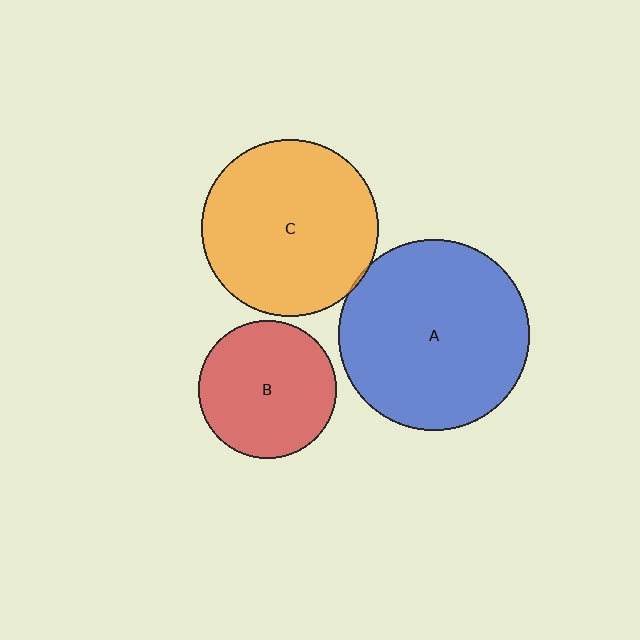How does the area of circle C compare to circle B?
Approximately 1.7 times.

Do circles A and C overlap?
Yes.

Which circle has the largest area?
Circle A (blue).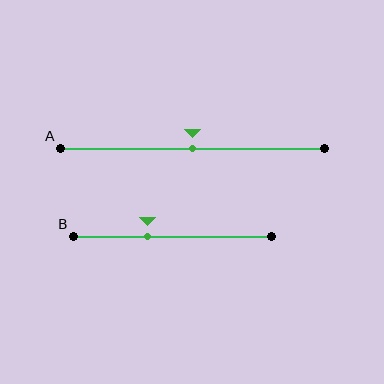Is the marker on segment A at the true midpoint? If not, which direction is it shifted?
Yes, the marker on segment A is at the true midpoint.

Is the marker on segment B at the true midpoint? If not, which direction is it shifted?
No, the marker on segment B is shifted to the left by about 13% of the segment length.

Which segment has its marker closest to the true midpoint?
Segment A has its marker closest to the true midpoint.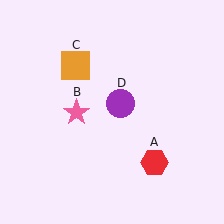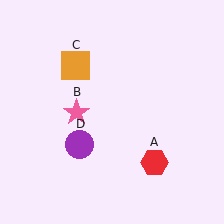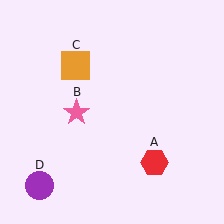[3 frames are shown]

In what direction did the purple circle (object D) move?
The purple circle (object D) moved down and to the left.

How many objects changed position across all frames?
1 object changed position: purple circle (object D).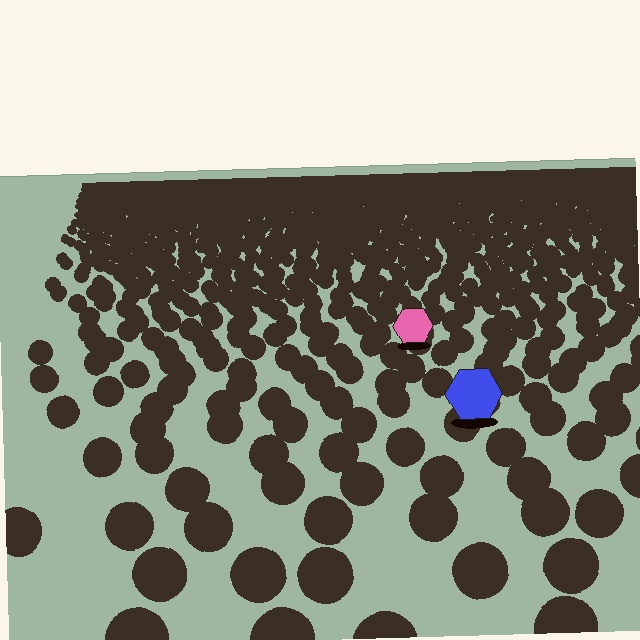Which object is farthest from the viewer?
The pink hexagon is farthest from the viewer. It appears smaller and the ground texture around it is denser.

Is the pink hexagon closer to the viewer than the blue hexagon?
No. The blue hexagon is closer — you can tell from the texture gradient: the ground texture is coarser near it.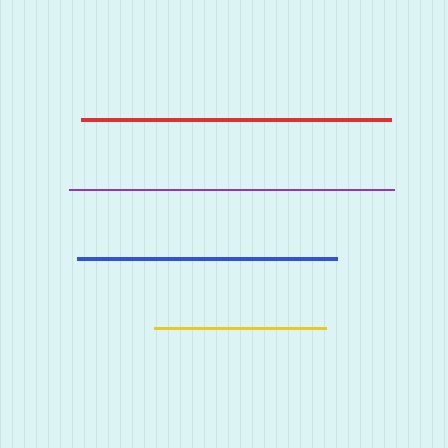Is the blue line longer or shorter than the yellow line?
The blue line is longer than the yellow line.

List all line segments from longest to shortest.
From longest to shortest: purple, red, blue, yellow.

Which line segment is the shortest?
The yellow line is the shortest at approximately 172 pixels.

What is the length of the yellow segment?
The yellow segment is approximately 172 pixels long.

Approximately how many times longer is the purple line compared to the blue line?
The purple line is approximately 1.3 times the length of the blue line.